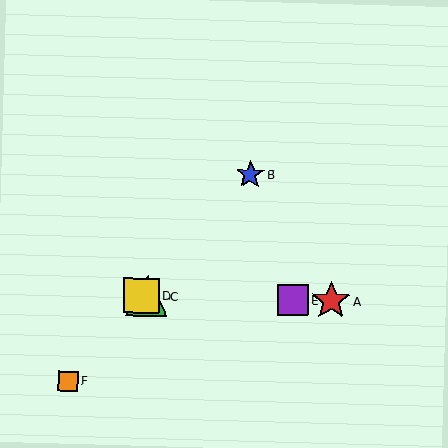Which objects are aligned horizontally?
Objects A, C, D, E are aligned horizontally.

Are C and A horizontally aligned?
Yes, both are at y≈296.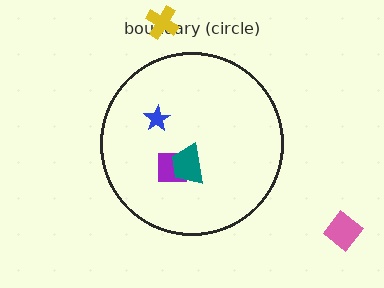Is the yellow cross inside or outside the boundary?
Outside.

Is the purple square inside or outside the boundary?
Inside.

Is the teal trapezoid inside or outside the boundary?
Inside.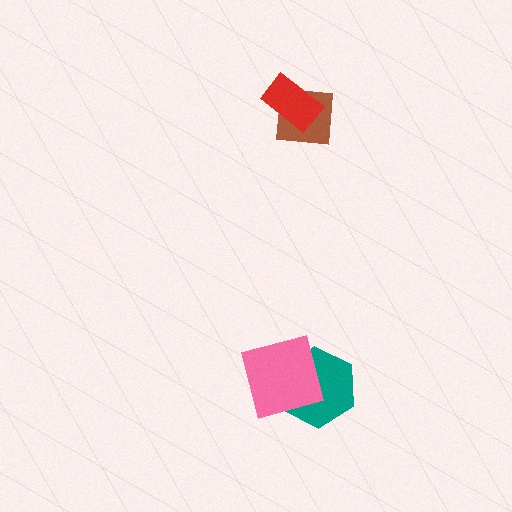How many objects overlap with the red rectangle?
1 object overlaps with the red rectangle.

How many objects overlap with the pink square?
1 object overlaps with the pink square.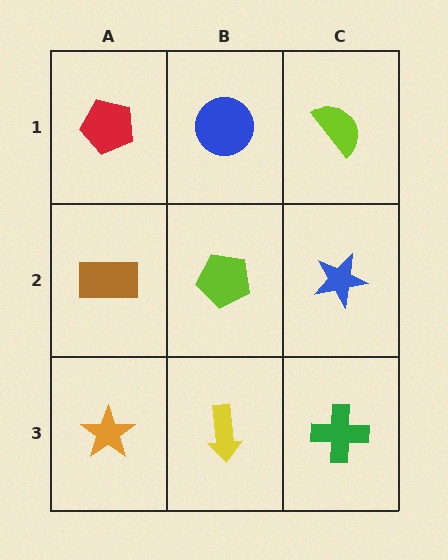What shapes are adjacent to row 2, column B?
A blue circle (row 1, column B), a yellow arrow (row 3, column B), a brown rectangle (row 2, column A), a blue star (row 2, column C).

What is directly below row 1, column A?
A brown rectangle.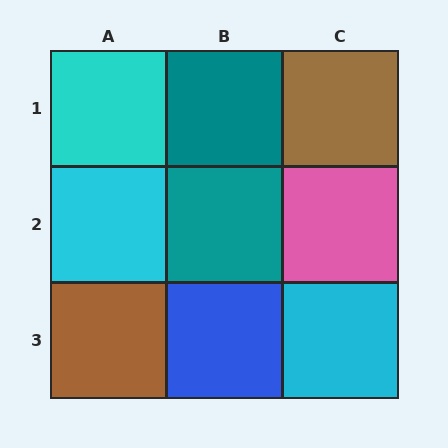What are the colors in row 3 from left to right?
Brown, blue, cyan.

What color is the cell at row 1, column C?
Brown.